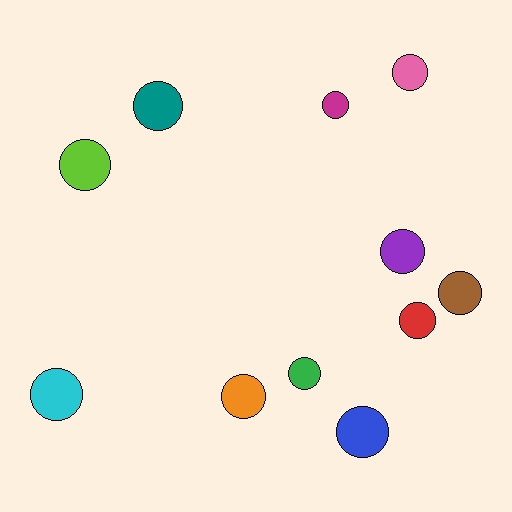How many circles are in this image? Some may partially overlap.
There are 11 circles.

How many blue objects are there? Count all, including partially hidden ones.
There is 1 blue object.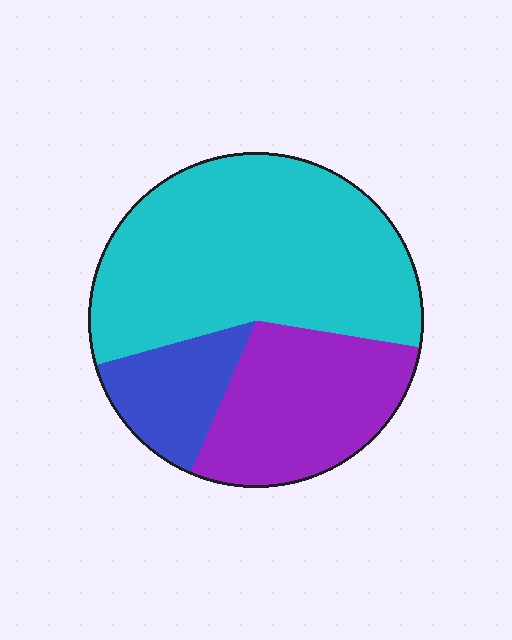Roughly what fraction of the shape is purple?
Purple takes up about one quarter (1/4) of the shape.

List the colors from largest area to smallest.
From largest to smallest: cyan, purple, blue.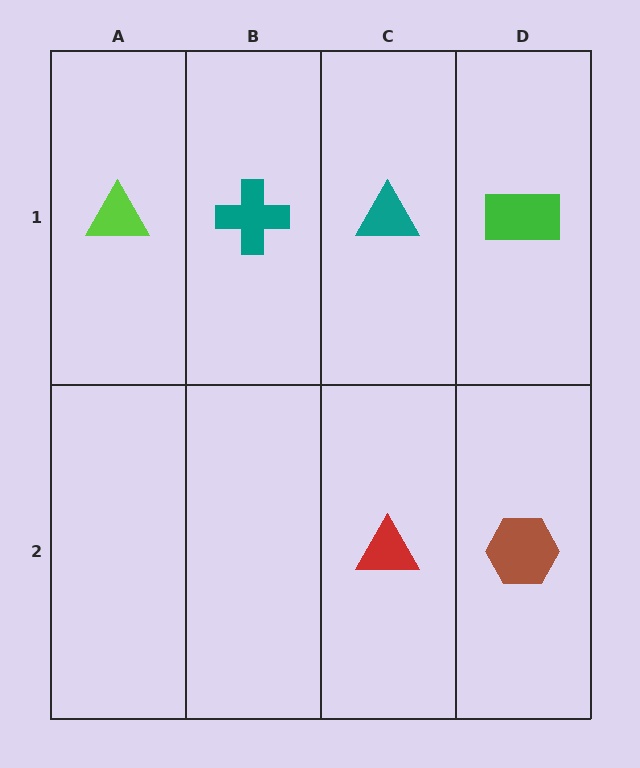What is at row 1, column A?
A lime triangle.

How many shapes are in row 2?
2 shapes.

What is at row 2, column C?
A red triangle.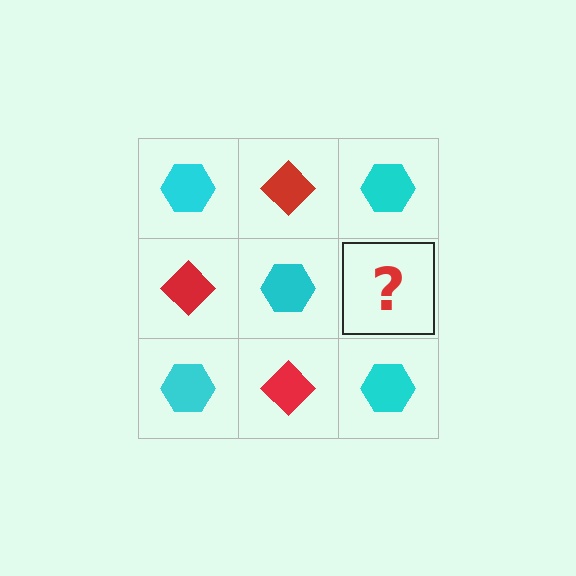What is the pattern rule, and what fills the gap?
The rule is that it alternates cyan hexagon and red diamond in a checkerboard pattern. The gap should be filled with a red diamond.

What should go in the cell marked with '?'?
The missing cell should contain a red diamond.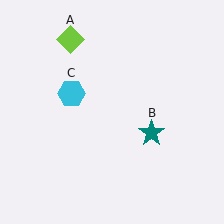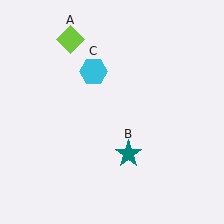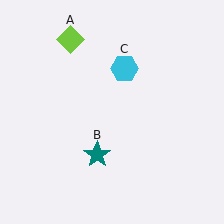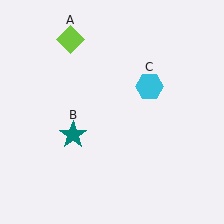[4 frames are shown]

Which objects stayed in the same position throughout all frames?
Lime diamond (object A) remained stationary.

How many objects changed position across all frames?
2 objects changed position: teal star (object B), cyan hexagon (object C).